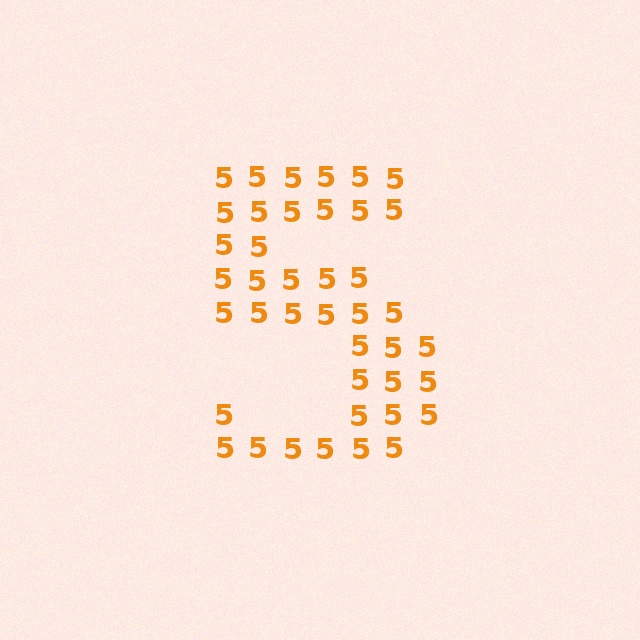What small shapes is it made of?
It is made of small digit 5's.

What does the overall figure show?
The overall figure shows the digit 5.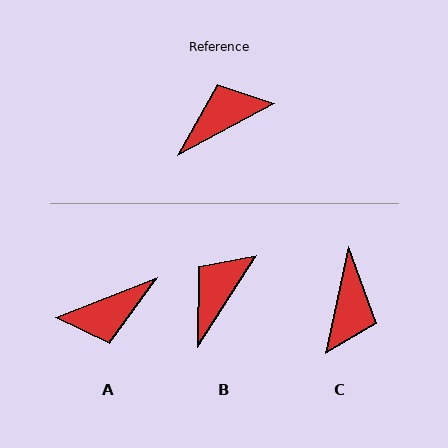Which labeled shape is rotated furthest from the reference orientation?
A, about 173 degrees away.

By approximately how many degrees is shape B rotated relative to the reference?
Approximately 29 degrees counter-clockwise.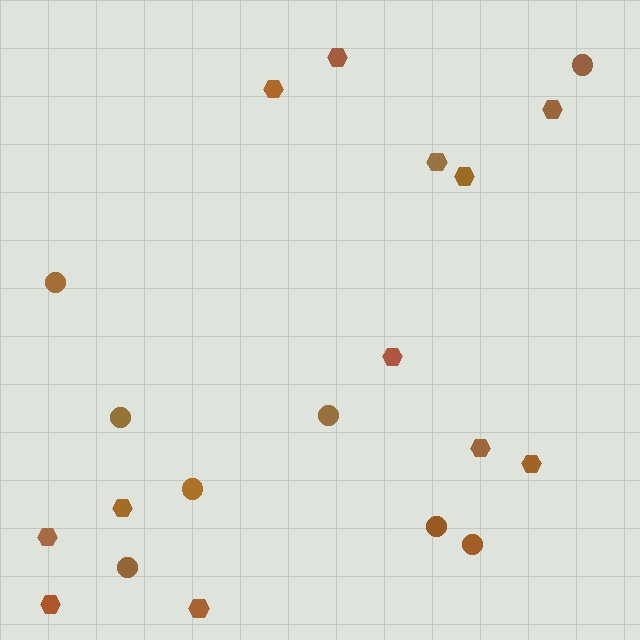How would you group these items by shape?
There are 2 groups: one group of circles (8) and one group of hexagons (12).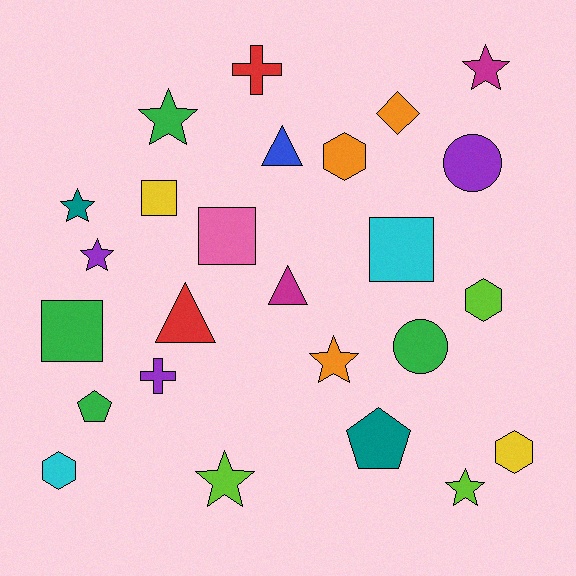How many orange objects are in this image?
There are 3 orange objects.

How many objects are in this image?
There are 25 objects.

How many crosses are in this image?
There are 2 crosses.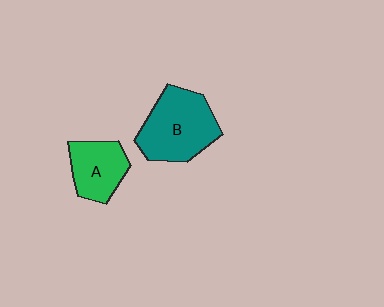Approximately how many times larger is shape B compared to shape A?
Approximately 1.6 times.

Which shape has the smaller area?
Shape A (green).